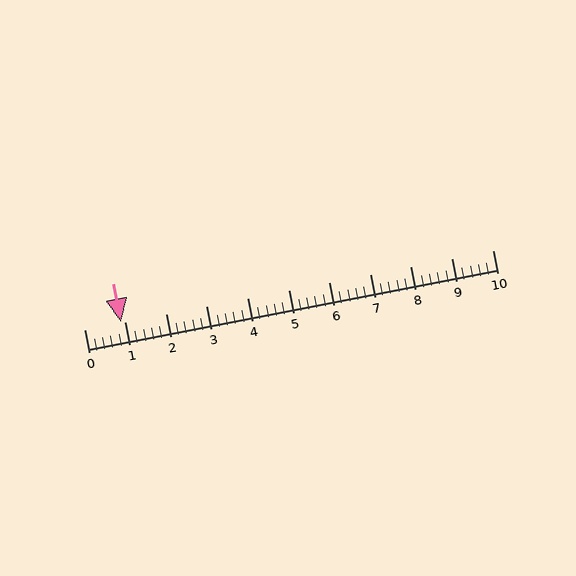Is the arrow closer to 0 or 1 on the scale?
The arrow is closer to 1.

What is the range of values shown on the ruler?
The ruler shows values from 0 to 10.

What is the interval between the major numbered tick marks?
The major tick marks are spaced 1 units apart.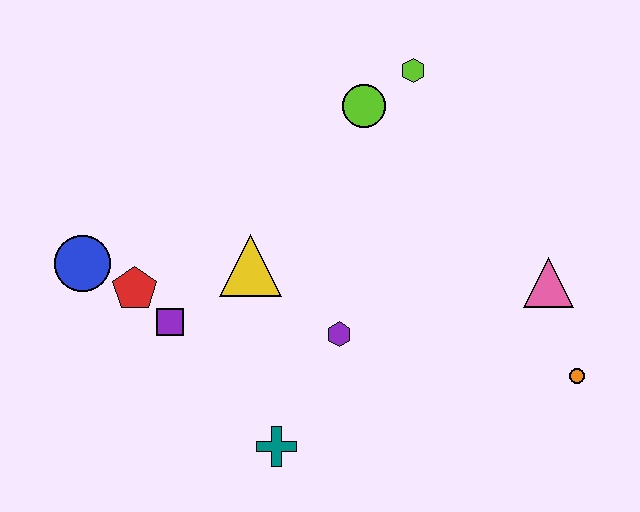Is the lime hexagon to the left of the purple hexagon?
No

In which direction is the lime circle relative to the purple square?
The lime circle is above the purple square.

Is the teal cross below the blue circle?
Yes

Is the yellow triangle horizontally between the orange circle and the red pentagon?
Yes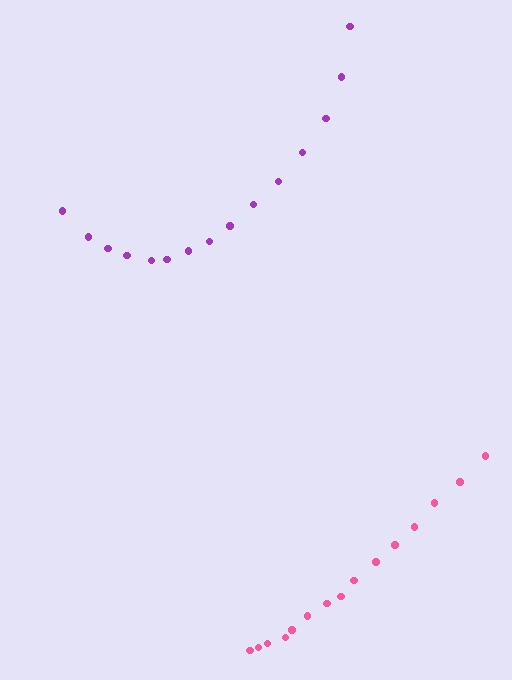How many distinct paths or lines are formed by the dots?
There are 2 distinct paths.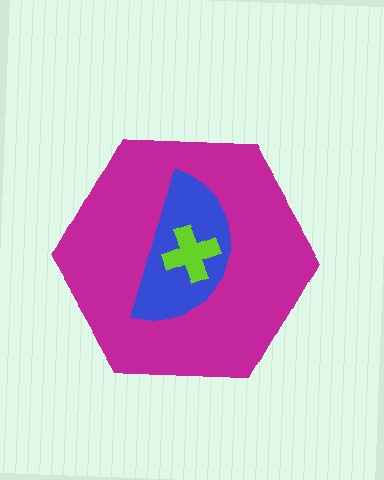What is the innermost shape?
The lime cross.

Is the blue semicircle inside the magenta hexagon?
Yes.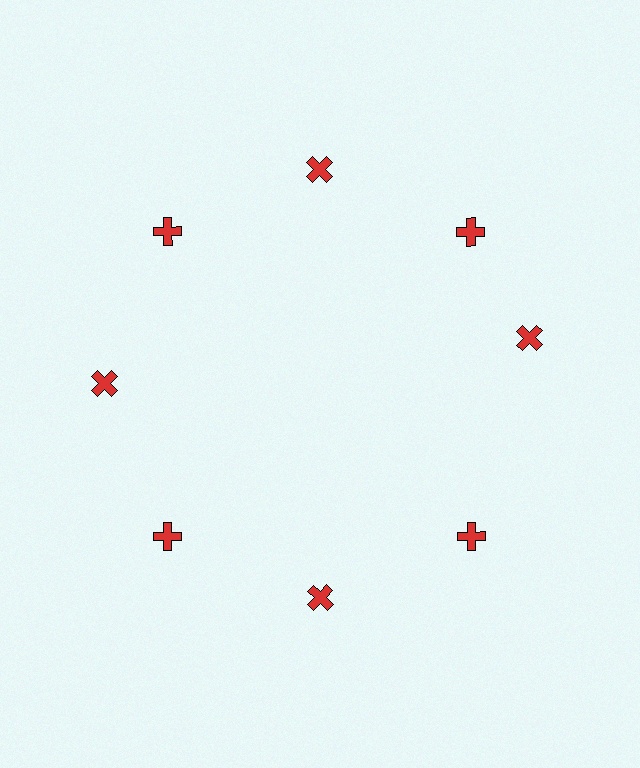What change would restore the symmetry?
The symmetry would be restored by rotating it back into even spacing with its neighbors so that all 8 crosses sit at equal angles and equal distance from the center.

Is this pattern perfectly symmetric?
No. The 8 red crosses are arranged in a ring, but one element near the 3 o'clock position is rotated out of alignment along the ring, breaking the 8-fold rotational symmetry.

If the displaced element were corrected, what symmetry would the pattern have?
It would have 8-fold rotational symmetry — the pattern would map onto itself every 45 degrees.